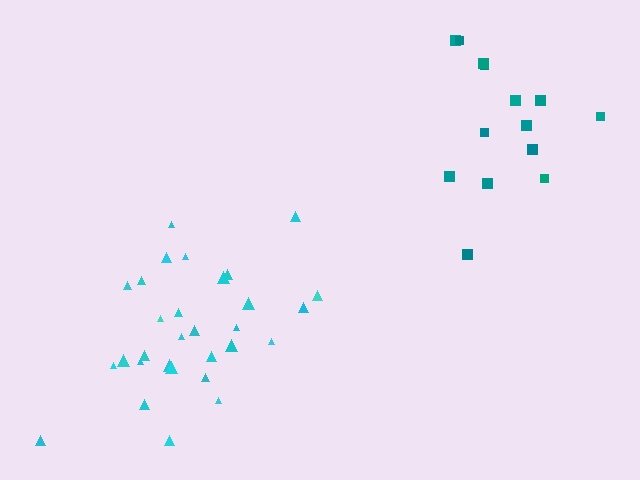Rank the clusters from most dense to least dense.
cyan, teal.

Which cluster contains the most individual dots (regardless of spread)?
Cyan (30).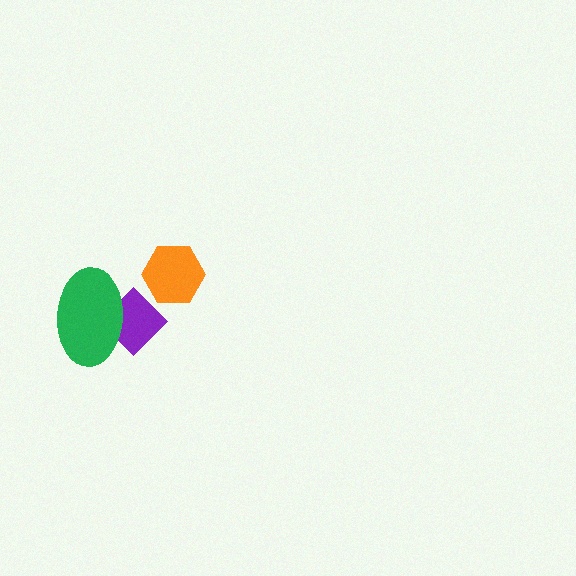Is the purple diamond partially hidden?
Yes, it is partially covered by another shape.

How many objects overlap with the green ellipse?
1 object overlaps with the green ellipse.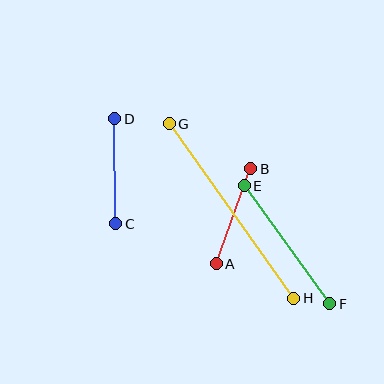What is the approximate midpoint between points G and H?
The midpoint is at approximately (232, 211) pixels.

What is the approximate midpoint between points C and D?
The midpoint is at approximately (115, 171) pixels.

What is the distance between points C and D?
The distance is approximately 105 pixels.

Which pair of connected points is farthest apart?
Points G and H are farthest apart.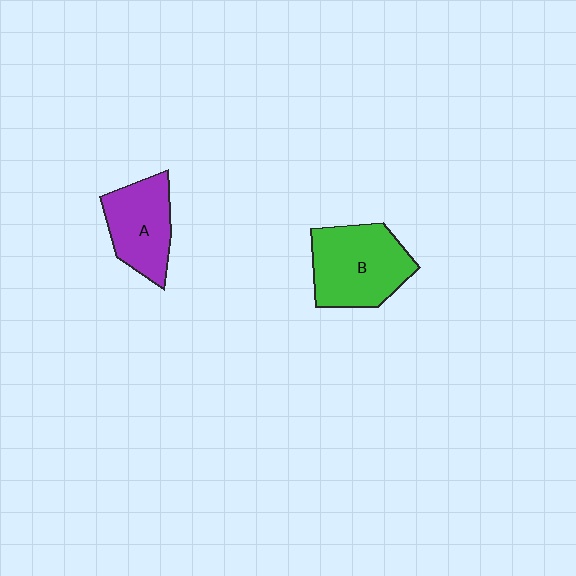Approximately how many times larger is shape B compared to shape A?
Approximately 1.3 times.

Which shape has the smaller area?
Shape A (purple).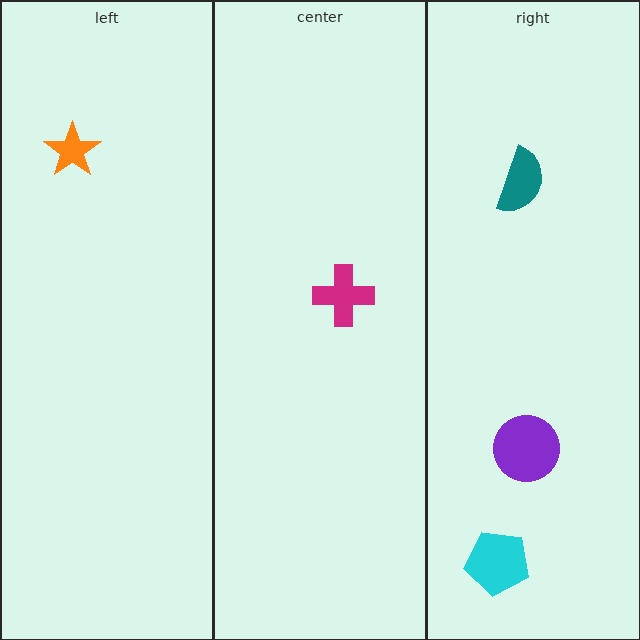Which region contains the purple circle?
The right region.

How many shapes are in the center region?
1.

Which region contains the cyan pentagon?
The right region.